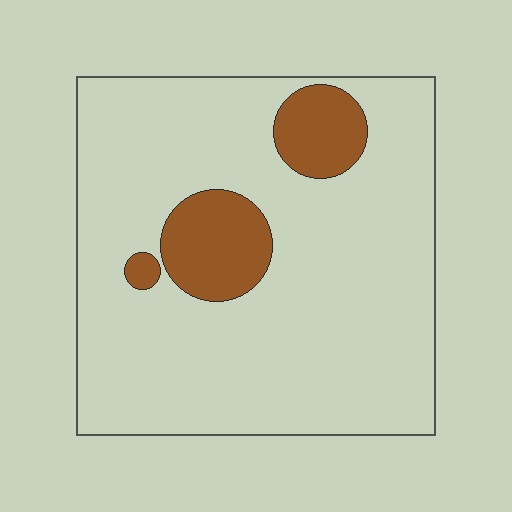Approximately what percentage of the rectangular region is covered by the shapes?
Approximately 15%.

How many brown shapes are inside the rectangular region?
3.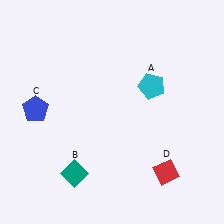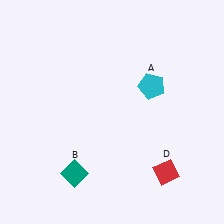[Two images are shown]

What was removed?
The blue pentagon (C) was removed in Image 2.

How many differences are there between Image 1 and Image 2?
There is 1 difference between the two images.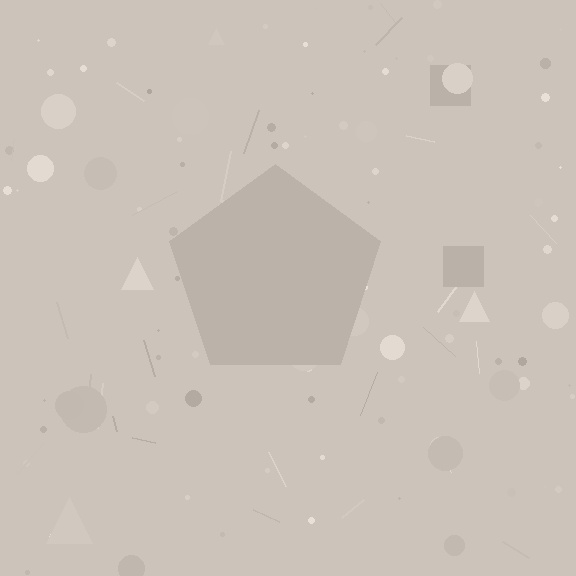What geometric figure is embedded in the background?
A pentagon is embedded in the background.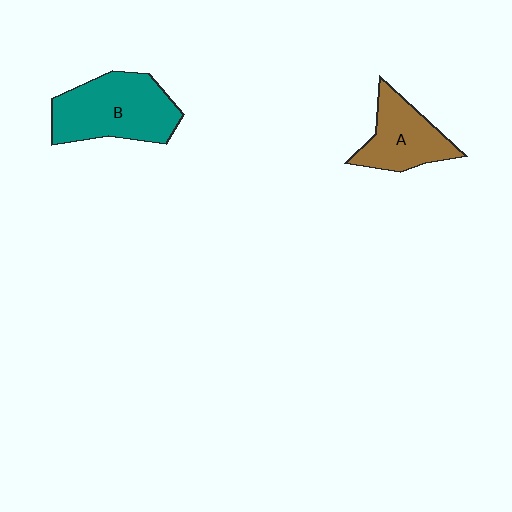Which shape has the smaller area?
Shape A (brown).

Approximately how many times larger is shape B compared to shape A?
Approximately 1.5 times.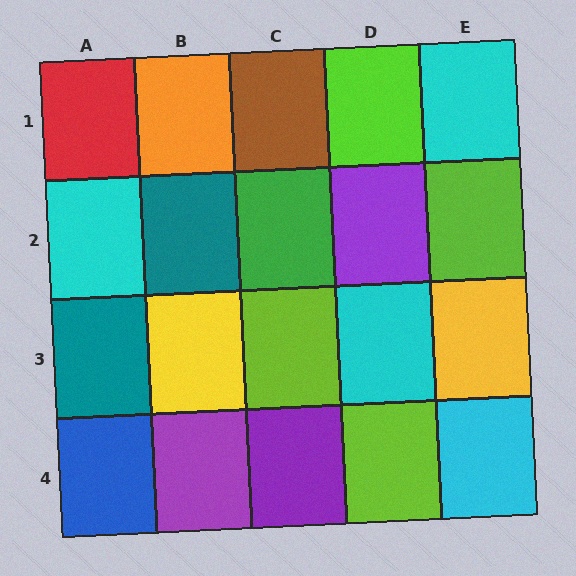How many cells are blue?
1 cell is blue.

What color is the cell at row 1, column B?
Orange.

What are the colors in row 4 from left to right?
Blue, purple, purple, lime, cyan.